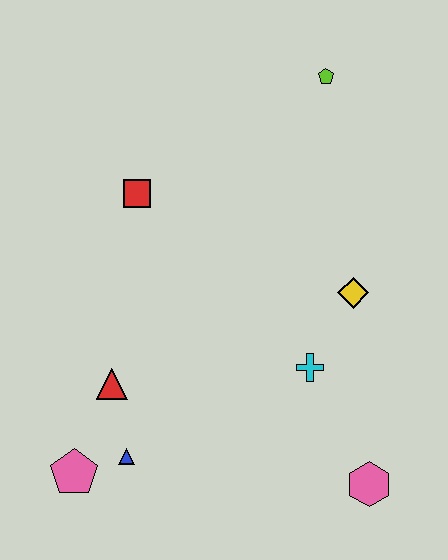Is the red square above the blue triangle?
Yes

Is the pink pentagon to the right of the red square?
No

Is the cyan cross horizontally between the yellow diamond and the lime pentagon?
No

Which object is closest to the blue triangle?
The pink pentagon is closest to the blue triangle.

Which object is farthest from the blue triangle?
The lime pentagon is farthest from the blue triangle.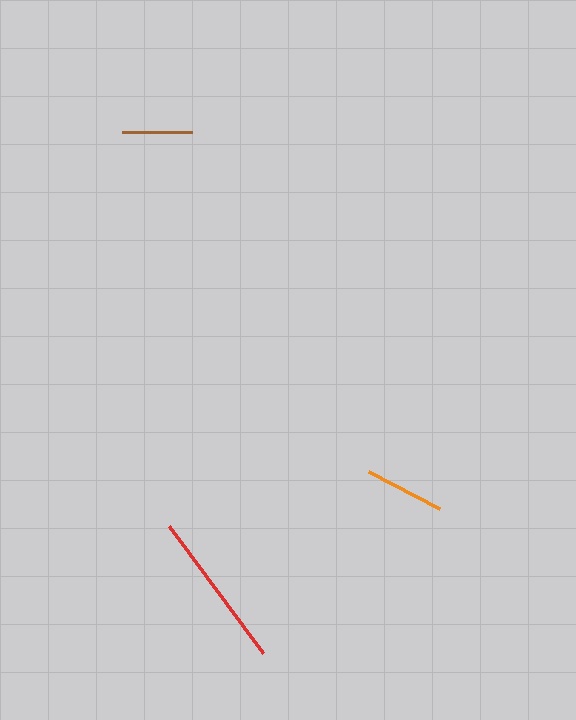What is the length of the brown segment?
The brown segment is approximately 70 pixels long.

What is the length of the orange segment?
The orange segment is approximately 80 pixels long.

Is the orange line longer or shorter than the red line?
The red line is longer than the orange line.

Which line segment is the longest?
The red line is the longest at approximately 157 pixels.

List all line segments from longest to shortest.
From longest to shortest: red, orange, brown.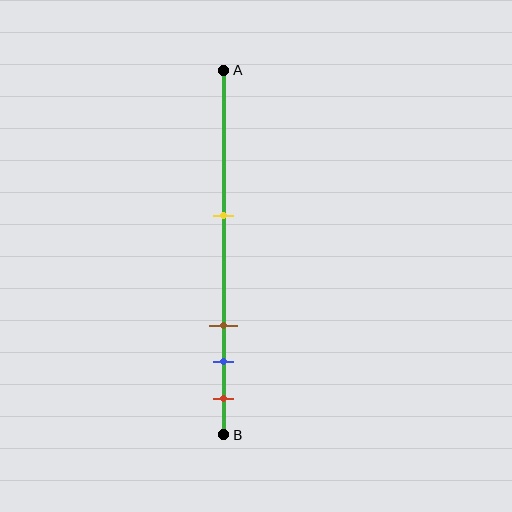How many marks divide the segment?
There are 4 marks dividing the segment.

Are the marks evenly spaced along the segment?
No, the marks are not evenly spaced.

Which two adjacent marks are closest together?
The blue and red marks are the closest adjacent pair.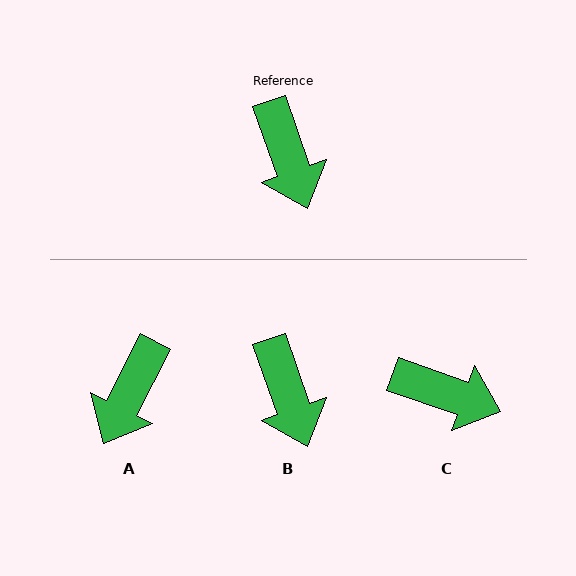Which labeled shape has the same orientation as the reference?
B.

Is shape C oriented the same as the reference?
No, it is off by about 52 degrees.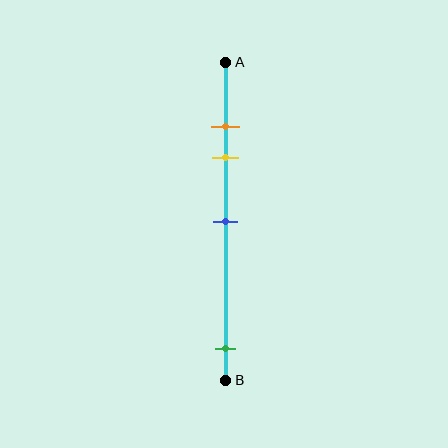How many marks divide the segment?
There are 4 marks dividing the segment.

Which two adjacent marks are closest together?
The orange and yellow marks are the closest adjacent pair.